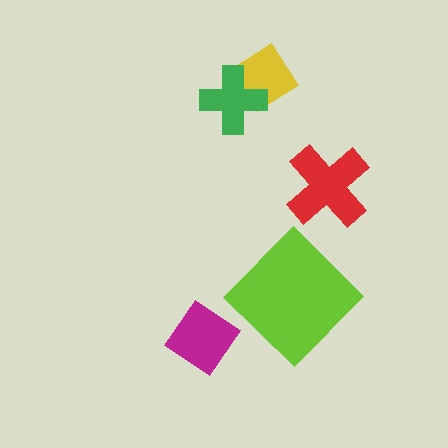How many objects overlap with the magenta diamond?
0 objects overlap with the magenta diamond.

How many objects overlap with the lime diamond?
0 objects overlap with the lime diamond.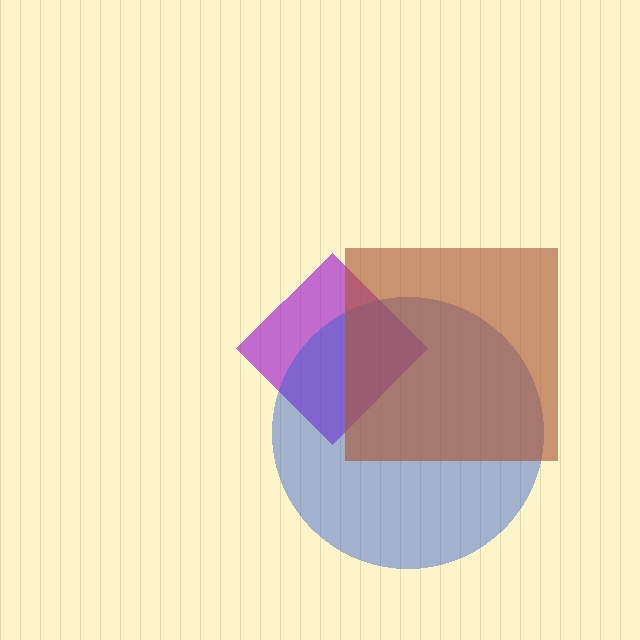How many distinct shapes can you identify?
There are 3 distinct shapes: a purple diamond, a blue circle, a brown square.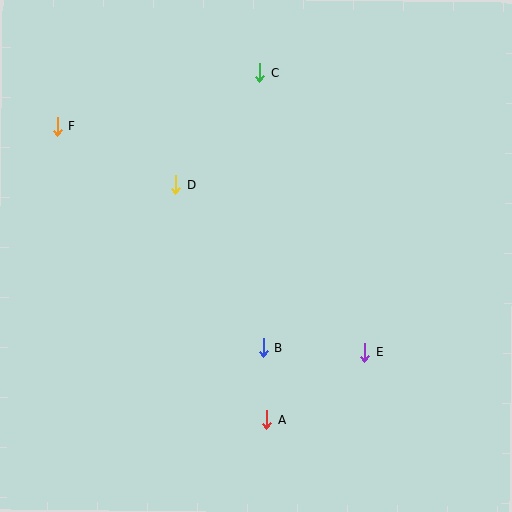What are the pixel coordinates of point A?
Point A is at (267, 420).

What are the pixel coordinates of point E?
Point E is at (365, 352).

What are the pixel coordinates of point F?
Point F is at (57, 126).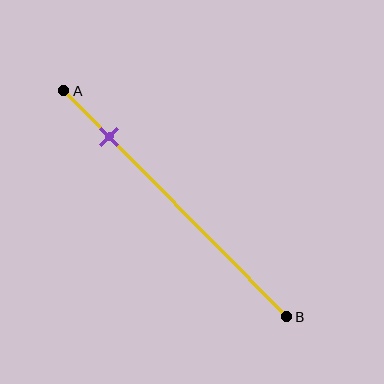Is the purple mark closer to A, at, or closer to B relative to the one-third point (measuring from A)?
The purple mark is closer to point A than the one-third point of segment AB.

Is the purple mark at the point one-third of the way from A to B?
No, the mark is at about 20% from A, not at the 33% one-third point.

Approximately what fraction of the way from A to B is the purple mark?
The purple mark is approximately 20% of the way from A to B.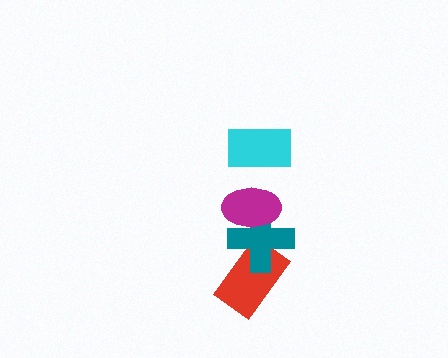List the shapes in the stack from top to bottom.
From top to bottom: the cyan rectangle, the magenta ellipse, the teal cross, the red rectangle.